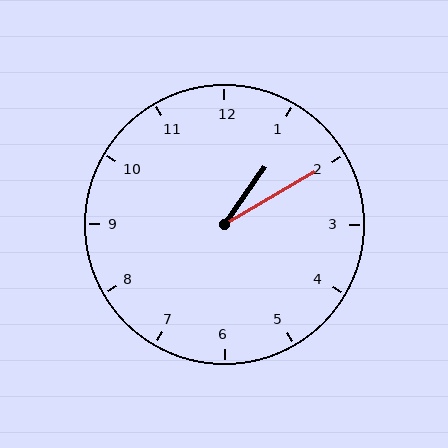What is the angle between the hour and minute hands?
Approximately 25 degrees.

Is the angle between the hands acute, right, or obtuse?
It is acute.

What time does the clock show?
1:10.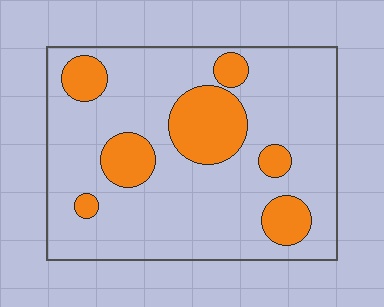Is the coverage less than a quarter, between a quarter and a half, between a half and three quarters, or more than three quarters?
Less than a quarter.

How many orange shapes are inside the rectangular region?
7.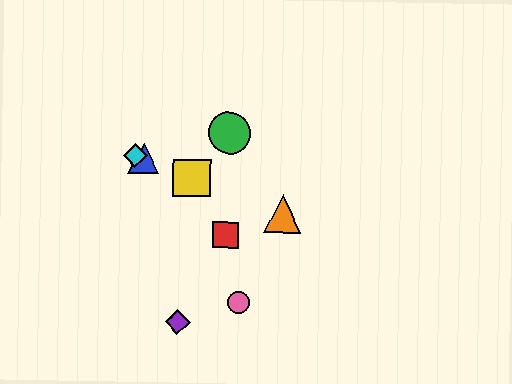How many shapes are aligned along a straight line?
4 shapes (the blue triangle, the yellow square, the orange triangle, the cyan diamond) are aligned along a straight line.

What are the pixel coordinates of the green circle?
The green circle is at (230, 133).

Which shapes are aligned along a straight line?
The blue triangle, the yellow square, the orange triangle, the cyan diamond are aligned along a straight line.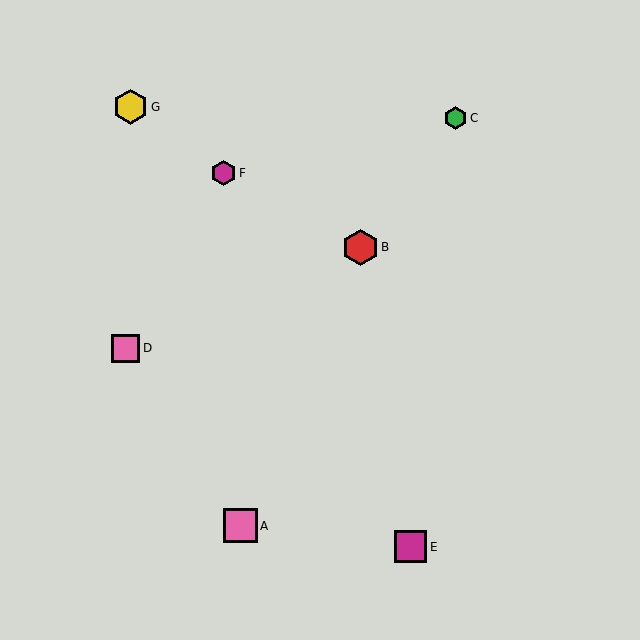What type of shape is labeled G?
Shape G is a yellow hexagon.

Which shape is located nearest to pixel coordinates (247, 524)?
The pink square (labeled A) at (241, 526) is nearest to that location.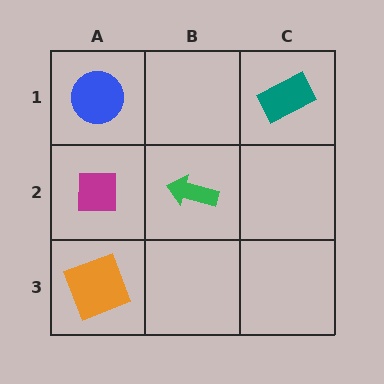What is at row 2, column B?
A green arrow.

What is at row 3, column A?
An orange square.